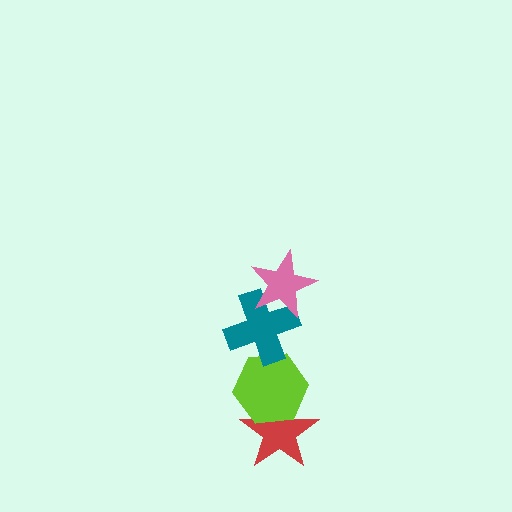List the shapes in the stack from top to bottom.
From top to bottom: the pink star, the teal cross, the lime hexagon, the red star.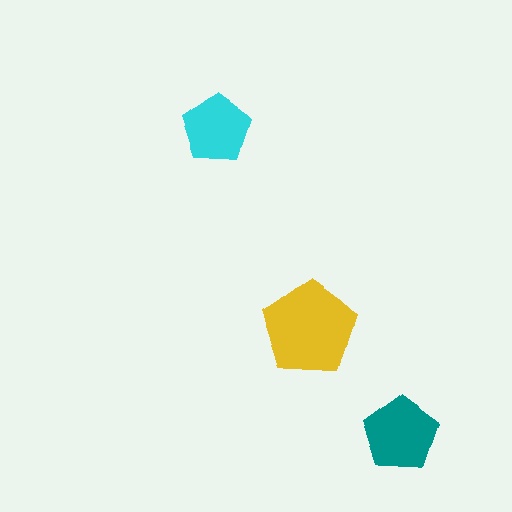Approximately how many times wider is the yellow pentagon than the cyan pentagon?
About 1.5 times wider.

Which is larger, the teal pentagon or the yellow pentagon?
The yellow one.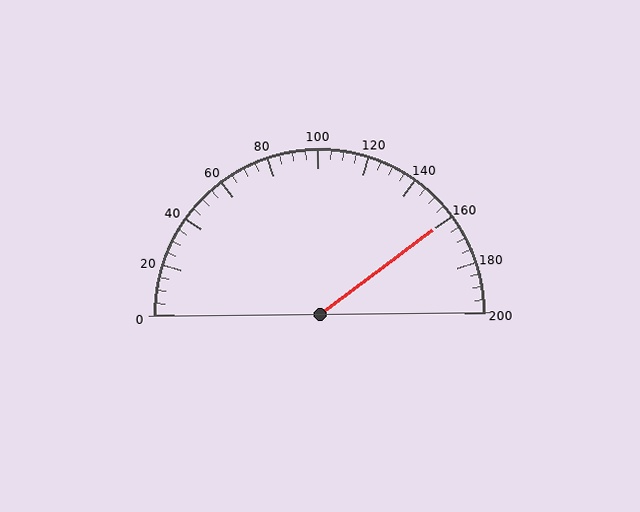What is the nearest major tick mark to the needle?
The nearest major tick mark is 160.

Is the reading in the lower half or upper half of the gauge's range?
The reading is in the upper half of the range (0 to 200).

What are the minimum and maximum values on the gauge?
The gauge ranges from 0 to 200.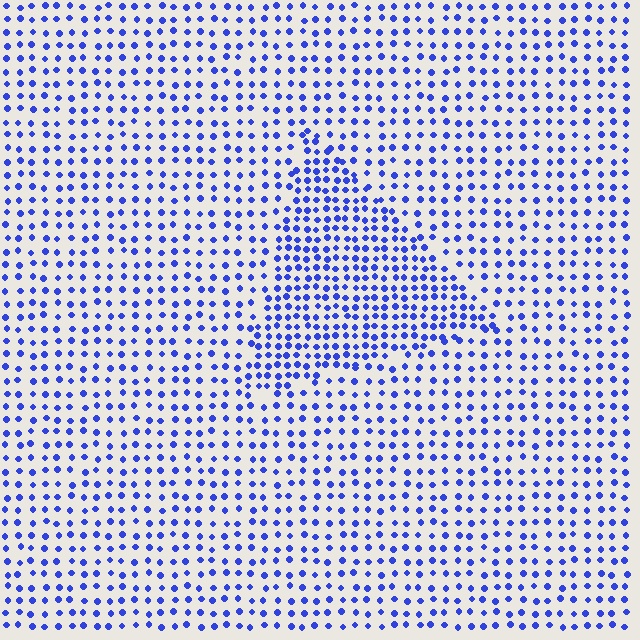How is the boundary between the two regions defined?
The boundary is defined by a change in element density (approximately 1.8x ratio). All elements are the same color, size, and shape.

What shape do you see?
I see a triangle.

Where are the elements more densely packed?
The elements are more densely packed inside the triangle boundary.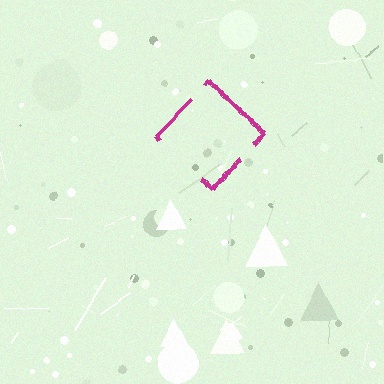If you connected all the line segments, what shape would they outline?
They would outline a diamond.